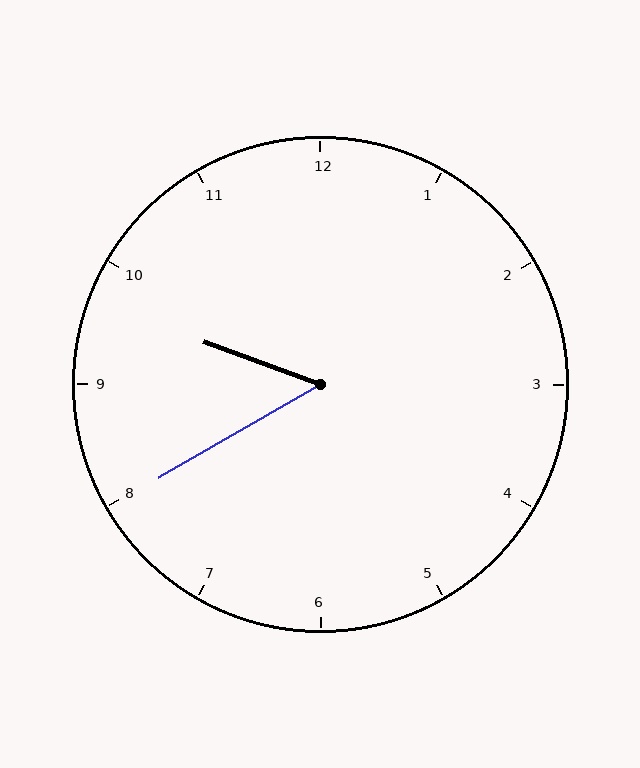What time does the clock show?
9:40.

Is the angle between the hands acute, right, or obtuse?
It is acute.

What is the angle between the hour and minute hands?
Approximately 50 degrees.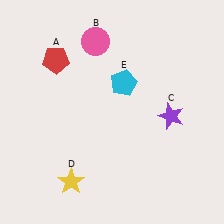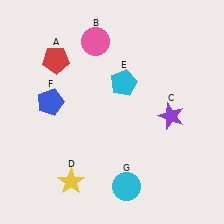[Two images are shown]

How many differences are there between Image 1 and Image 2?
There are 2 differences between the two images.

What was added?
A blue pentagon (F), a cyan circle (G) were added in Image 2.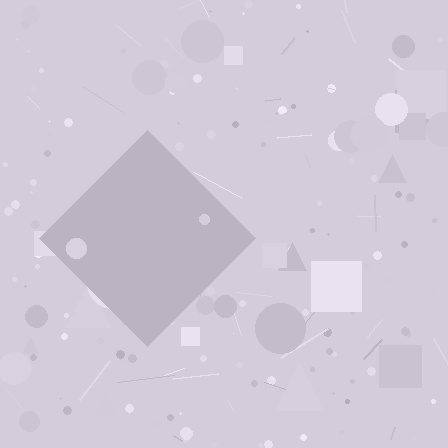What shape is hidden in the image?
A diamond is hidden in the image.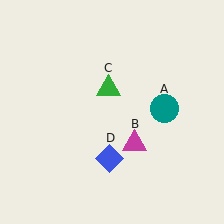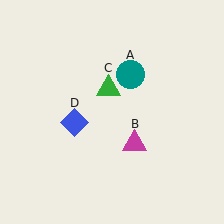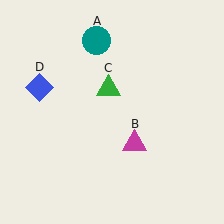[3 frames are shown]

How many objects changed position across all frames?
2 objects changed position: teal circle (object A), blue diamond (object D).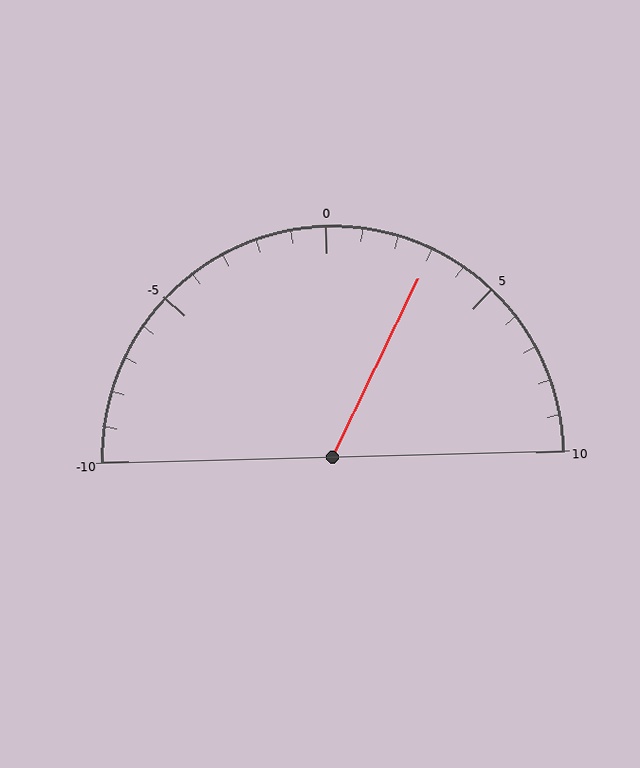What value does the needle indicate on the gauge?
The needle indicates approximately 3.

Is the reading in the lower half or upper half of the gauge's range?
The reading is in the upper half of the range (-10 to 10).